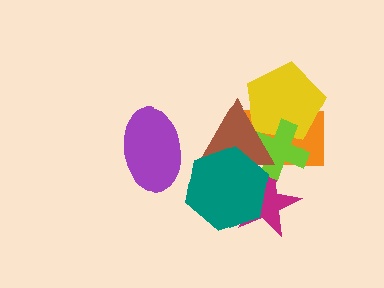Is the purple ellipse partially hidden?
No, no other shape covers it.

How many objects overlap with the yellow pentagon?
3 objects overlap with the yellow pentagon.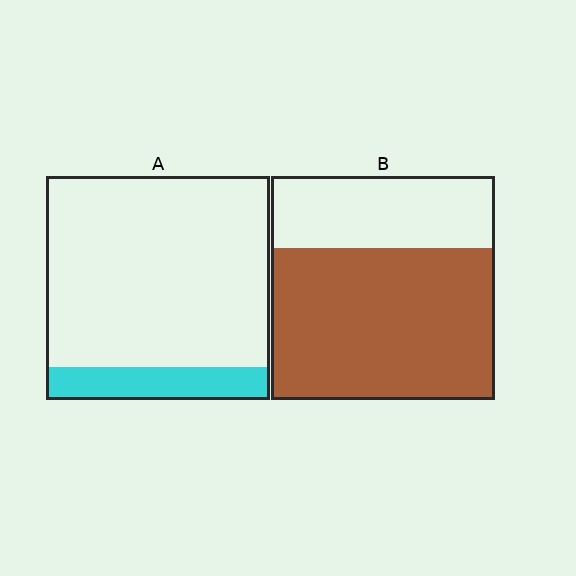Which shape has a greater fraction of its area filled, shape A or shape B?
Shape B.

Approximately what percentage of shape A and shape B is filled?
A is approximately 15% and B is approximately 70%.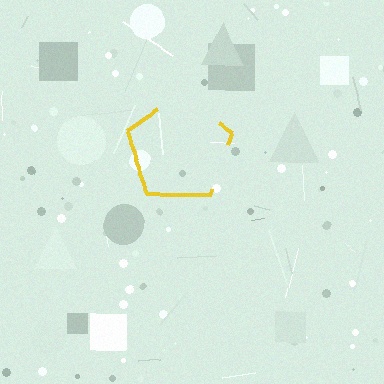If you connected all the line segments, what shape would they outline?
They would outline a pentagon.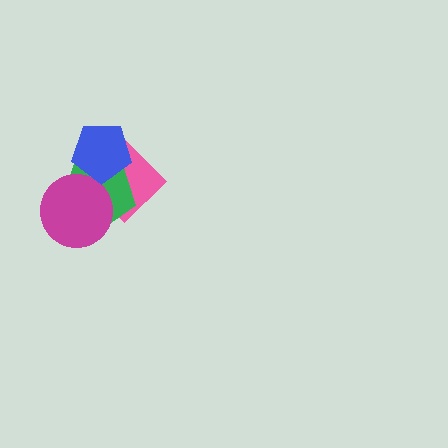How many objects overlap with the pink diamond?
3 objects overlap with the pink diamond.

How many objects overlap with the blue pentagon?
2 objects overlap with the blue pentagon.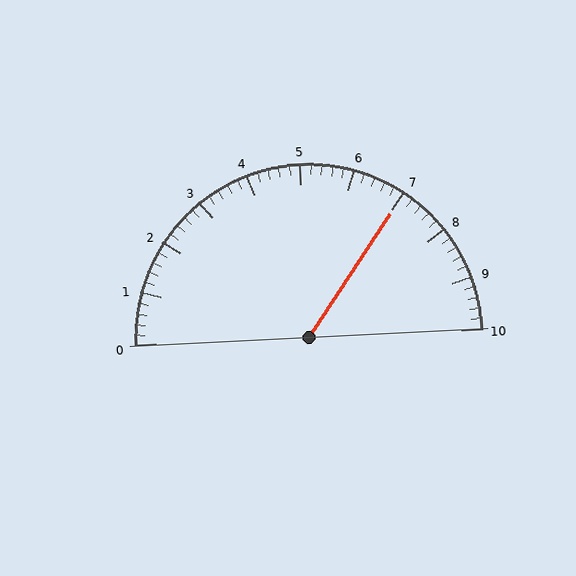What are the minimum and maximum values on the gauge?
The gauge ranges from 0 to 10.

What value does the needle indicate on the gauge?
The needle indicates approximately 7.0.